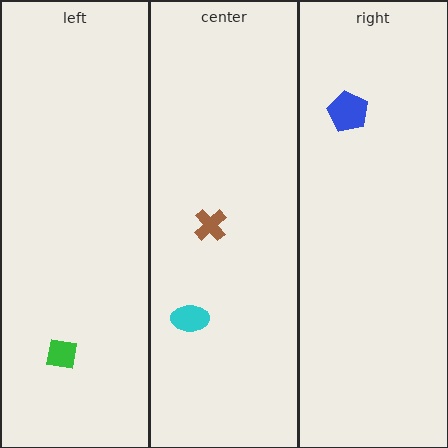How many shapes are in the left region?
1.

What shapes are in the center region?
The brown cross, the cyan ellipse.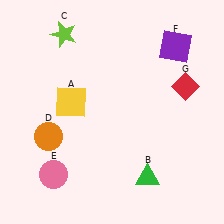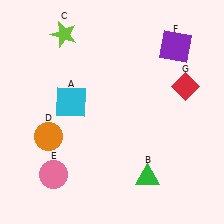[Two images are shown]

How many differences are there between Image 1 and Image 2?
There is 1 difference between the two images.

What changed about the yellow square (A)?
In Image 1, A is yellow. In Image 2, it changed to cyan.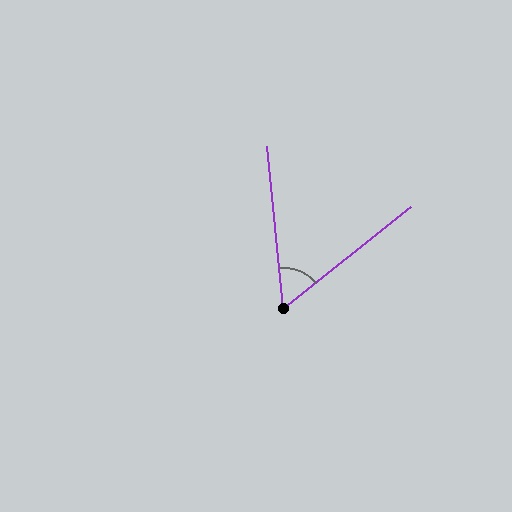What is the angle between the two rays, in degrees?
Approximately 57 degrees.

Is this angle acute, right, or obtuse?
It is acute.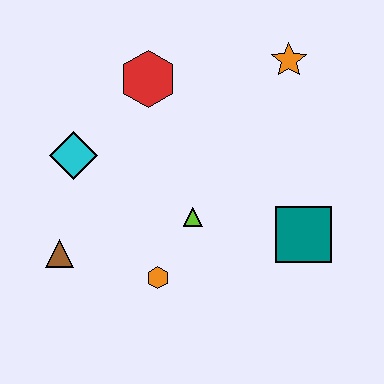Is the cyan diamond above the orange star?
No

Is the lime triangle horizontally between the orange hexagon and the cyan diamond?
No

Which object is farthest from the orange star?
The brown triangle is farthest from the orange star.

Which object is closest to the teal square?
The lime triangle is closest to the teal square.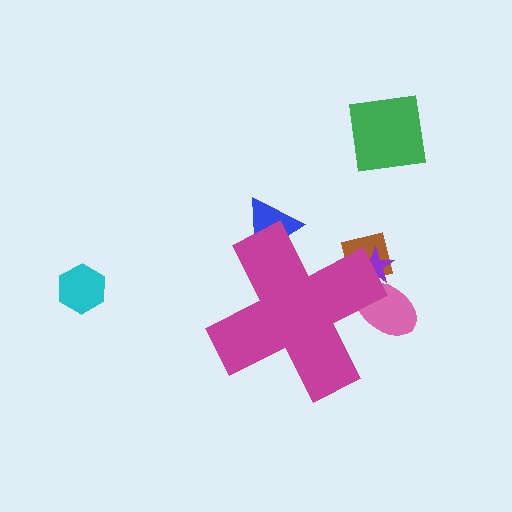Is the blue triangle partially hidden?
Yes, the blue triangle is partially hidden behind the magenta cross.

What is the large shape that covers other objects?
A magenta cross.